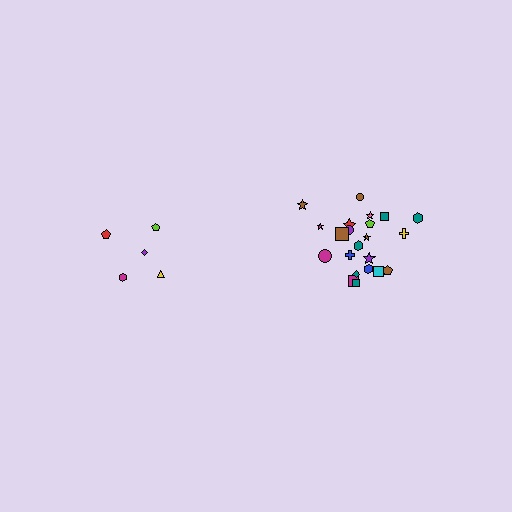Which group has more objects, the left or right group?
The right group.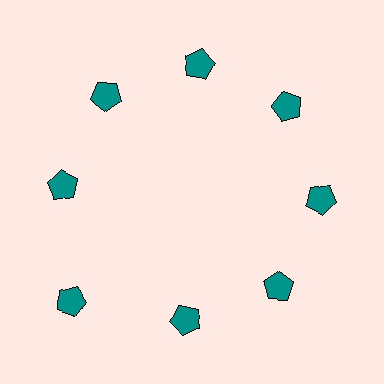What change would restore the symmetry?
The symmetry would be restored by moving it inward, back onto the ring so that all 8 pentagons sit at equal angles and equal distance from the center.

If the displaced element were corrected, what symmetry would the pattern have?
It would have 8-fold rotational symmetry — the pattern would map onto itself every 45 degrees.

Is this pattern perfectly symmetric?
No. The 8 teal pentagons are arranged in a ring, but one element near the 8 o'clock position is pushed outward from the center, breaking the 8-fold rotational symmetry.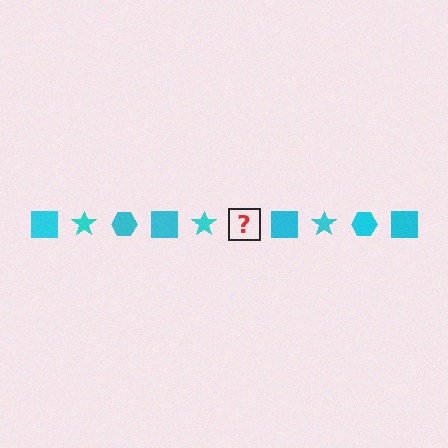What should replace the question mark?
The question mark should be replaced with a cyan hexagon.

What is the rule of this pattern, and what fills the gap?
The rule is that the pattern cycles through square, star, hexagon shapes in cyan. The gap should be filled with a cyan hexagon.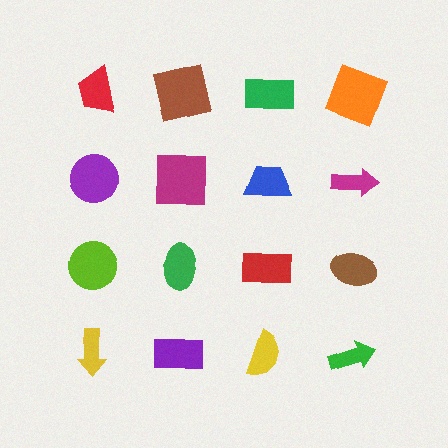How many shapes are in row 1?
4 shapes.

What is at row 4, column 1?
A yellow arrow.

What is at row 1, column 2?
A brown square.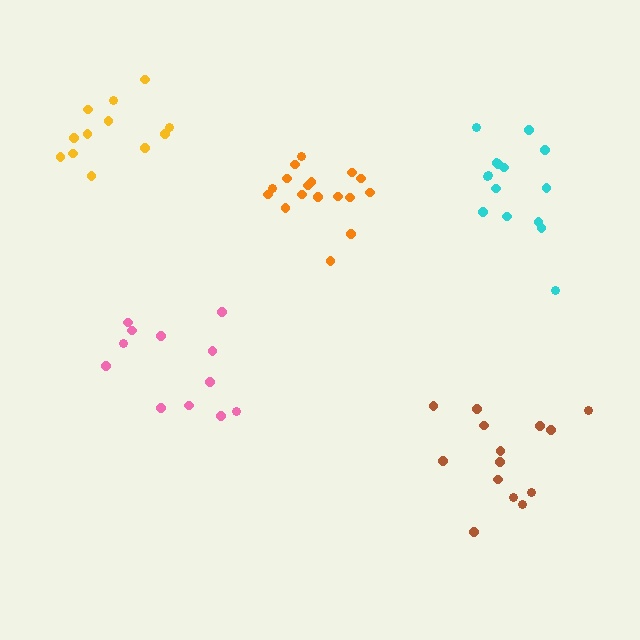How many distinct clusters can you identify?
There are 5 distinct clusters.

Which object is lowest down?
The brown cluster is bottommost.